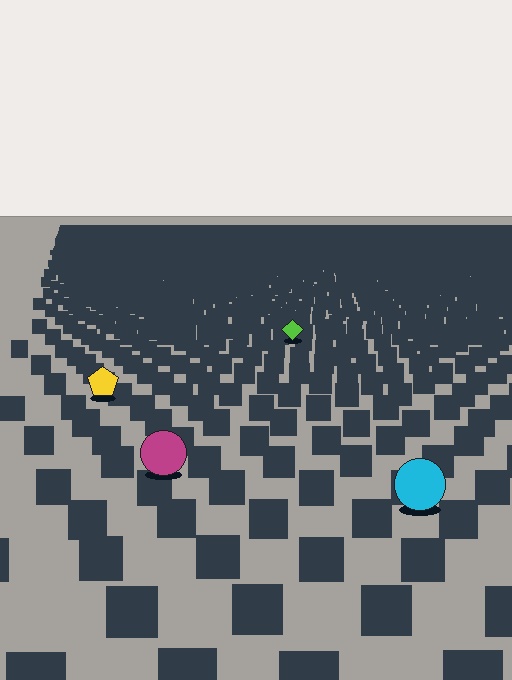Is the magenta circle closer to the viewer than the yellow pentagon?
Yes. The magenta circle is closer — you can tell from the texture gradient: the ground texture is coarser near it.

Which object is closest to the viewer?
The cyan circle is closest. The texture marks near it are larger and more spread out.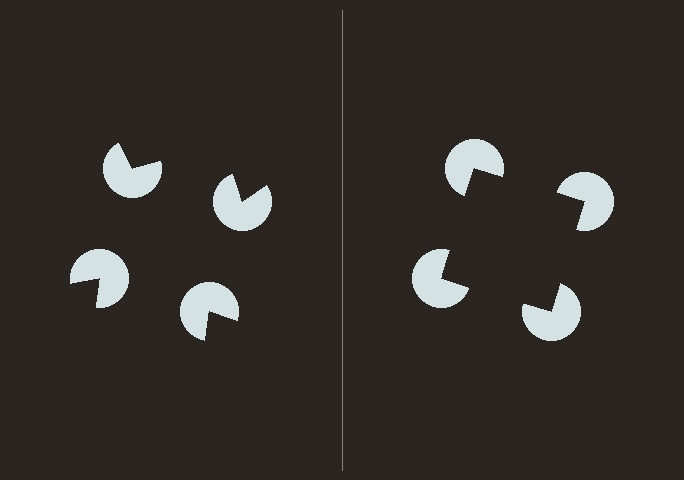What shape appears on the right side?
An illusory square.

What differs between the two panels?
The pac-man discs are positioned identically on both sides; only the wedge orientations differ. On the right they align to a square; on the left they are misaligned.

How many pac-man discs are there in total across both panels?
8 — 4 on each side.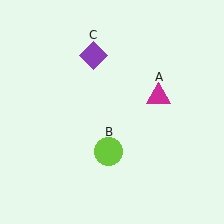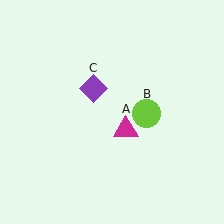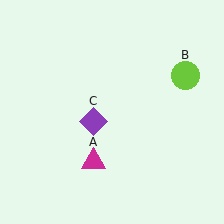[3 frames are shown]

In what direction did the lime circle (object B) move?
The lime circle (object B) moved up and to the right.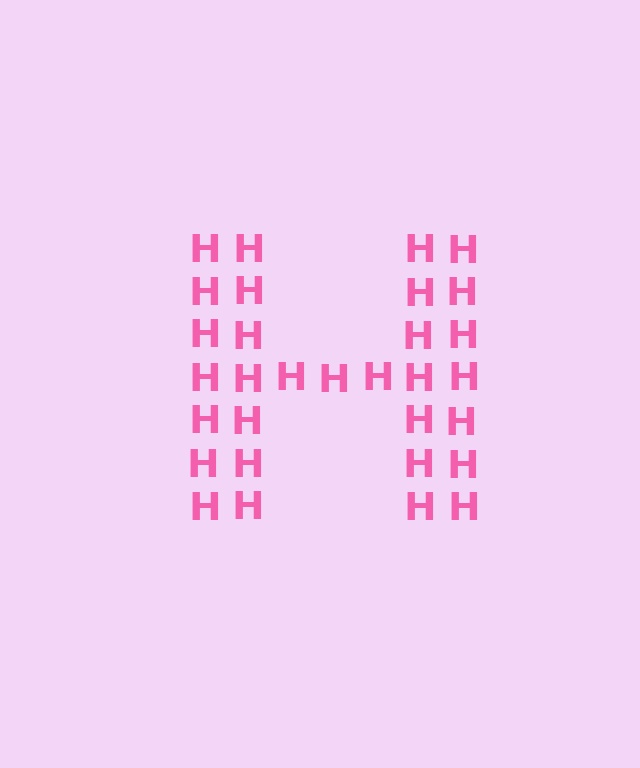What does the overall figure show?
The overall figure shows the letter H.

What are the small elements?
The small elements are letter H's.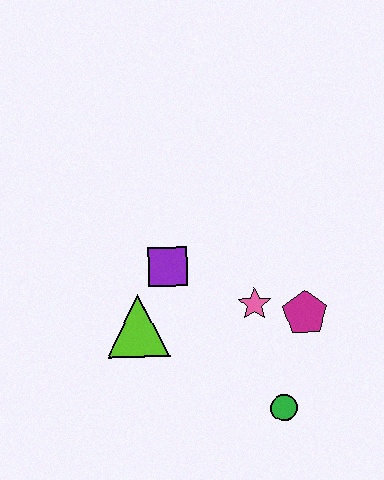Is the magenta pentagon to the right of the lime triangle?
Yes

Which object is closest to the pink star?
The magenta pentagon is closest to the pink star.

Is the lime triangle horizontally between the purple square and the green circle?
No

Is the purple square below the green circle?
No